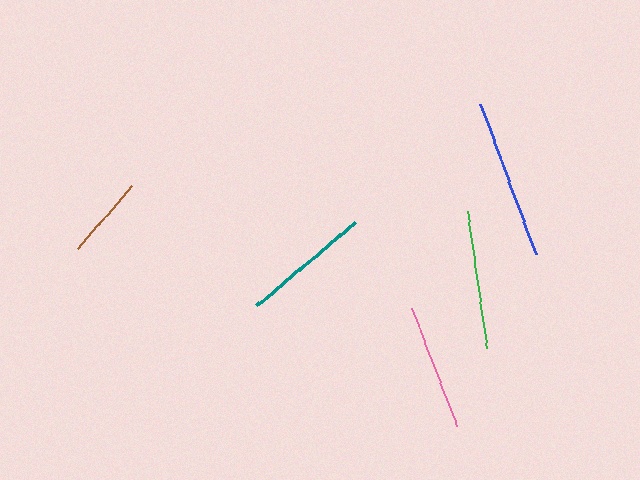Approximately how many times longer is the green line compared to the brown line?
The green line is approximately 1.7 times the length of the brown line.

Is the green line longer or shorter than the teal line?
The green line is longer than the teal line.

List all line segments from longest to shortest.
From longest to shortest: blue, green, teal, pink, brown.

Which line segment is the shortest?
The brown line is the shortest at approximately 83 pixels.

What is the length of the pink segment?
The pink segment is approximately 127 pixels long.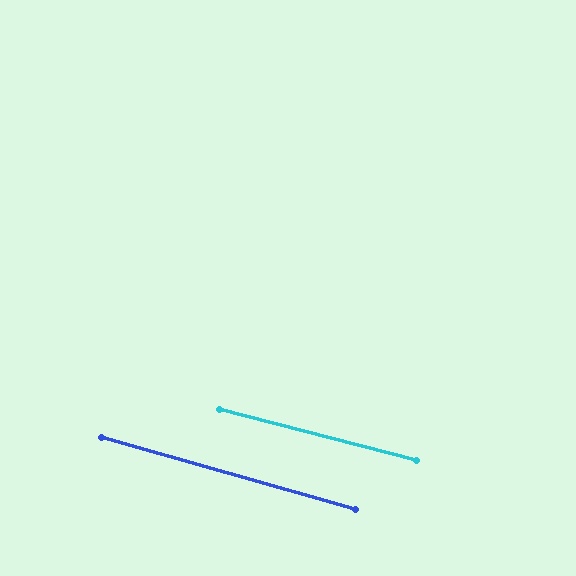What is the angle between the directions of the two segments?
Approximately 1 degree.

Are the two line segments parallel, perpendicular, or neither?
Parallel — their directions differ by only 1.2°.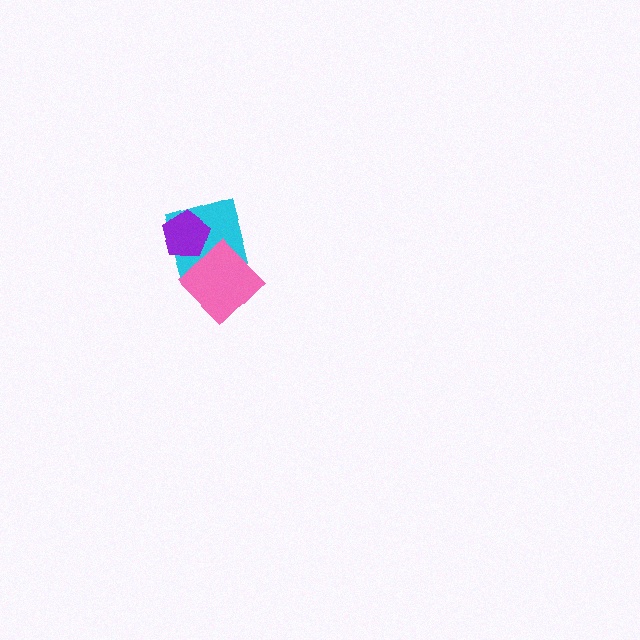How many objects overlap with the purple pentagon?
2 objects overlap with the purple pentagon.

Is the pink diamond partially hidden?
No, no other shape covers it.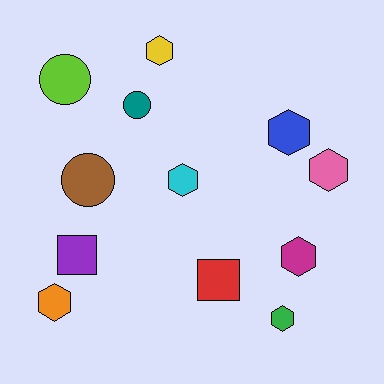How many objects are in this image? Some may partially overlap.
There are 12 objects.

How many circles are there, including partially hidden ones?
There are 3 circles.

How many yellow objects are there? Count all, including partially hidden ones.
There is 1 yellow object.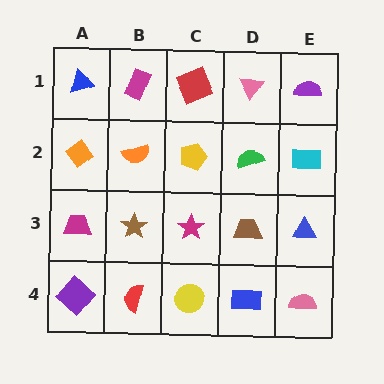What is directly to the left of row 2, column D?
A yellow pentagon.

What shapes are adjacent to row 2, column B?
A magenta rectangle (row 1, column B), a brown star (row 3, column B), an orange diamond (row 2, column A), a yellow pentagon (row 2, column C).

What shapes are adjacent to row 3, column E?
A cyan rectangle (row 2, column E), a pink semicircle (row 4, column E), a brown trapezoid (row 3, column D).